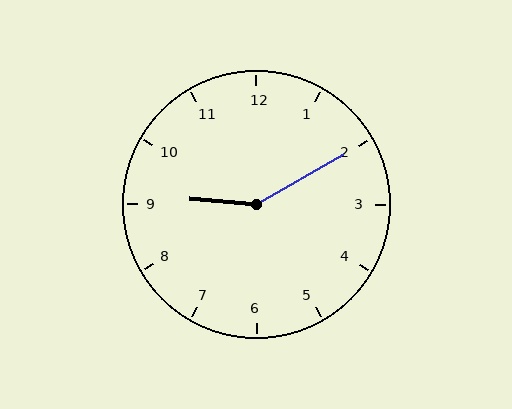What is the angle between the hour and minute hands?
Approximately 145 degrees.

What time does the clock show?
9:10.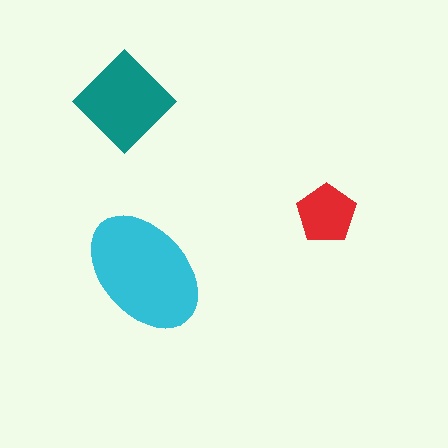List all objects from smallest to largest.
The red pentagon, the teal diamond, the cyan ellipse.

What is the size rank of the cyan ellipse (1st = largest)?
1st.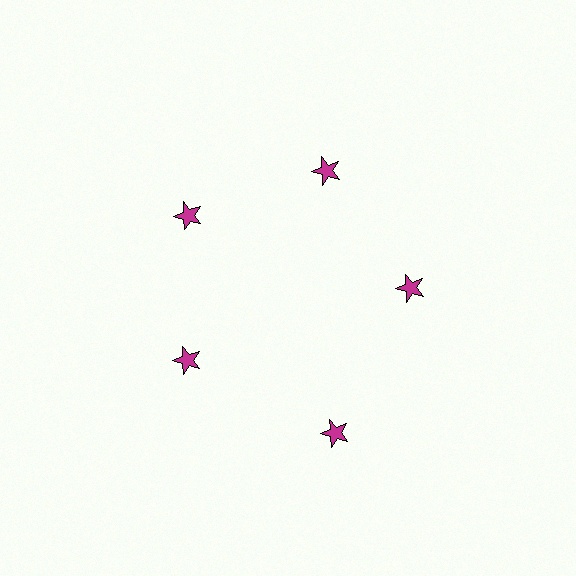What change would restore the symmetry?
The symmetry would be restored by moving it inward, back onto the ring so that all 5 stars sit at equal angles and equal distance from the center.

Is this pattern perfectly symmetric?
No. The 5 magenta stars are arranged in a ring, but one element near the 5 o'clock position is pushed outward from the center, breaking the 5-fold rotational symmetry.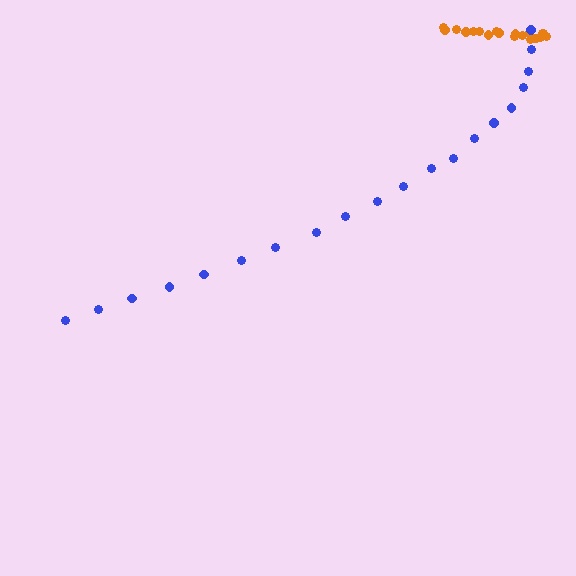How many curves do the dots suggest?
There are 2 distinct paths.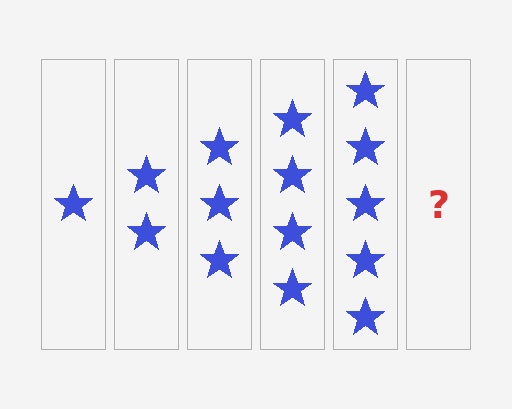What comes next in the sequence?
The next element should be 6 stars.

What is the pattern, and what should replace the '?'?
The pattern is that each step adds one more star. The '?' should be 6 stars.